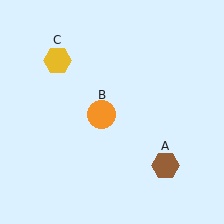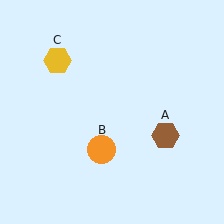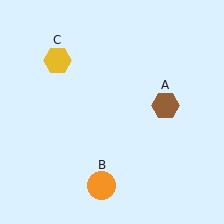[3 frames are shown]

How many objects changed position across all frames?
2 objects changed position: brown hexagon (object A), orange circle (object B).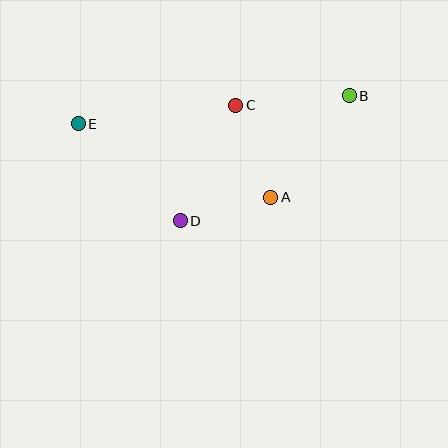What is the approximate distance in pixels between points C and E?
The distance between C and E is approximately 159 pixels.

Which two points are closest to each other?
Points A and D are closest to each other.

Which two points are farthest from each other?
Points B and E are farthest from each other.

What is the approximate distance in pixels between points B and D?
The distance between B and D is approximately 210 pixels.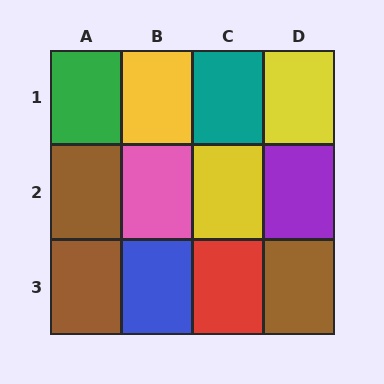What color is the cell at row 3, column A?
Brown.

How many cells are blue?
1 cell is blue.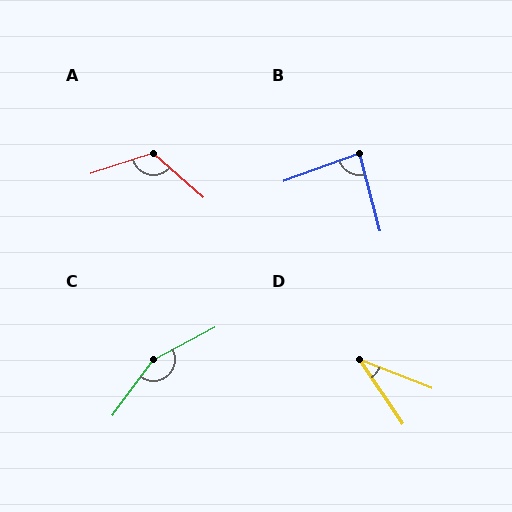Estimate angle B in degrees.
Approximately 85 degrees.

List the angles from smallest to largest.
D (34°), B (85°), A (120°), C (154°).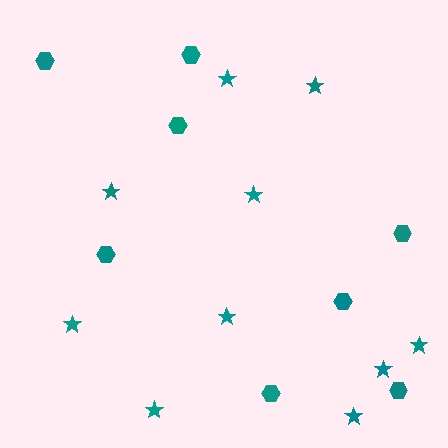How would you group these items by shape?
There are 2 groups: one group of stars (10) and one group of hexagons (8).